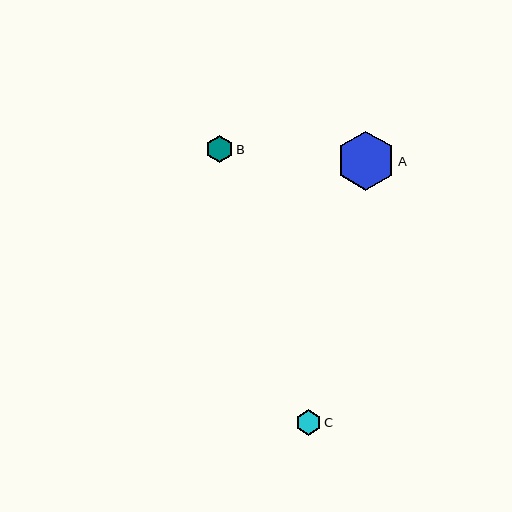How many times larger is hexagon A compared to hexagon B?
Hexagon A is approximately 2.1 times the size of hexagon B.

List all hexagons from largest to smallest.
From largest to smallest: A, B, C.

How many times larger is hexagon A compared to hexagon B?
Hexagon A is approximately 2.1 times the size of hexagon B.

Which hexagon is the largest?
Hexagon A is the largest with a size of approximately 59 pixels.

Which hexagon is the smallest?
Hexagon C is the smallest with a size of approximately 25 pixels.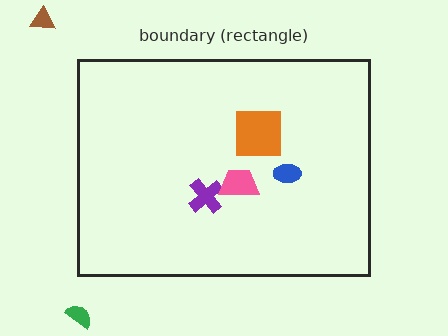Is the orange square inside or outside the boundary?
Inside.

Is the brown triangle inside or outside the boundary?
Outside.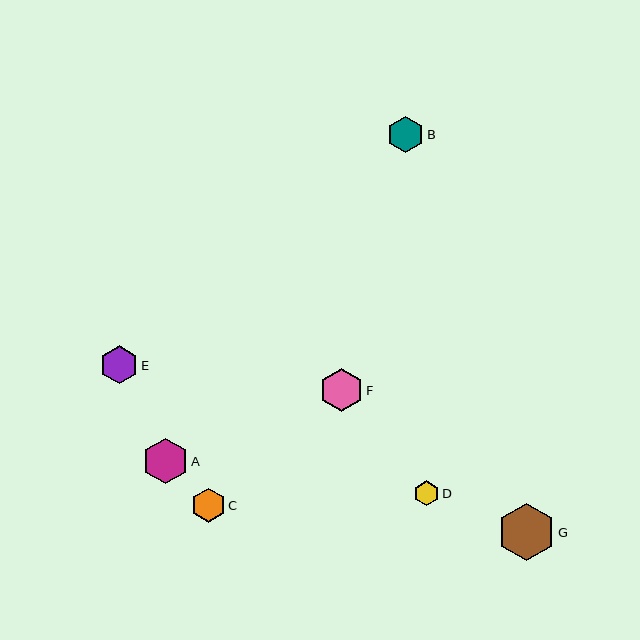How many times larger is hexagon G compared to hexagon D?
Hexagon G is approximately 2.3 times the size of hexagon D.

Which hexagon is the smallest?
Hexagon D is the smallest with a size of approximately 25 pixels.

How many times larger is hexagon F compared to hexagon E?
Hexagon F is approximately 1.1 times the size of hexagon E.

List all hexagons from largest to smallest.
From largest to smallest: G, A, F, E, B, C, D.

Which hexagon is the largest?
Hexagon G is the largest with a size of approximately 57 pixels.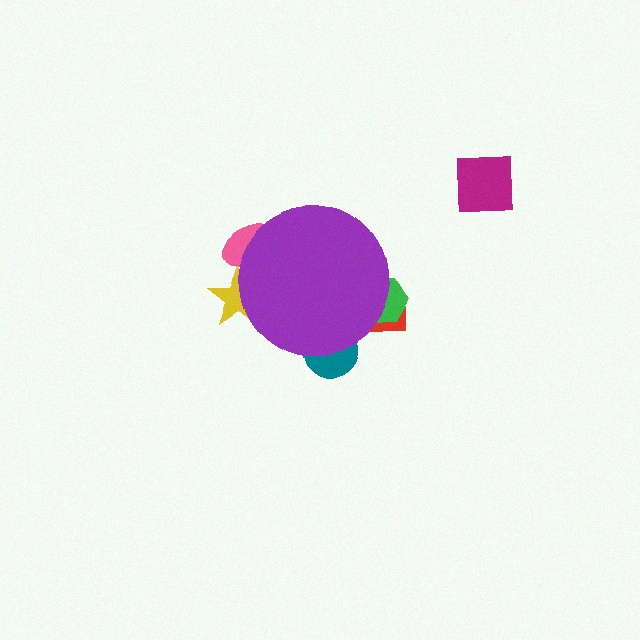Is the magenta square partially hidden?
No, the magenta square is fully visible.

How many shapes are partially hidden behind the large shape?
5 shapes are partially hidden.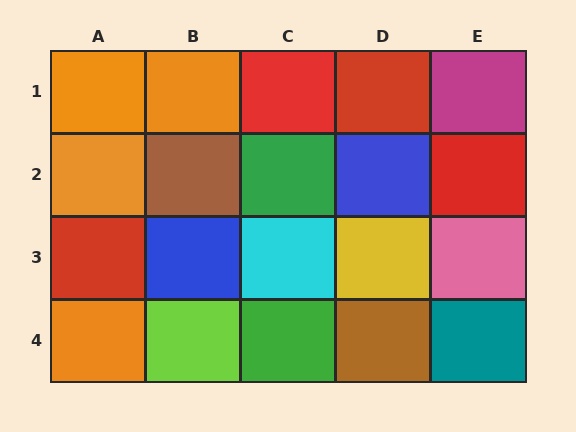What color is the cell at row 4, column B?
Lime.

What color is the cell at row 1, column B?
Orange.